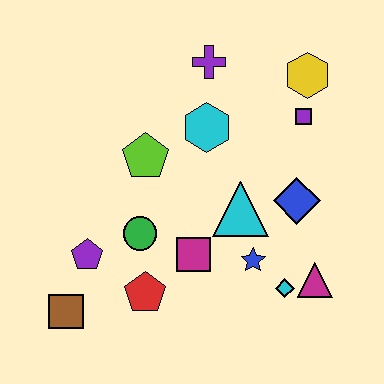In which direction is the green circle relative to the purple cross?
The green circle is below the purple cross.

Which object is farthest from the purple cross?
The brown square is farthest from the purple cross.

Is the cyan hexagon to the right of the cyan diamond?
No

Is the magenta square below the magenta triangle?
No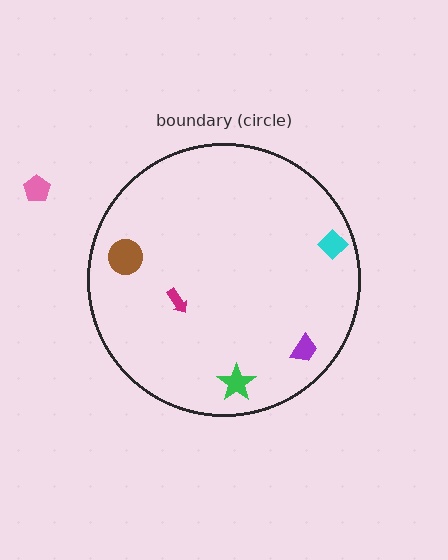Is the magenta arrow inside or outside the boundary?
Inside.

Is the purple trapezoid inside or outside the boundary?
Inside.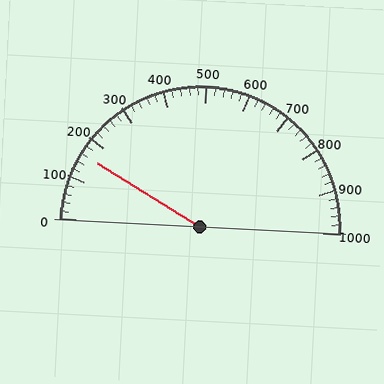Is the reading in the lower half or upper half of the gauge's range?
The reading is in the lower half of the range (0 to 1000).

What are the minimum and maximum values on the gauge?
The gauge ranges from 0 to 1000.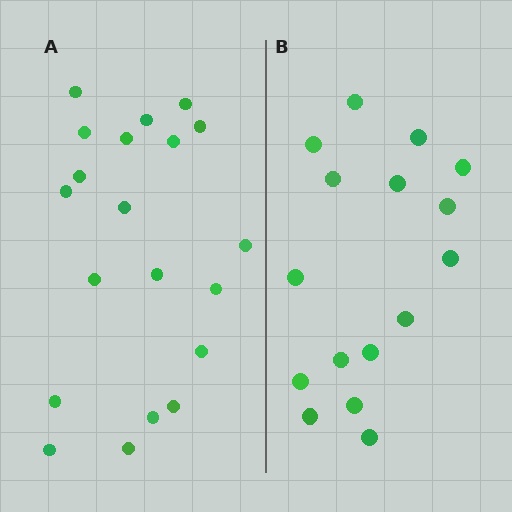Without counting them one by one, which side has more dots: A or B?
Region A (the left region) has more dots.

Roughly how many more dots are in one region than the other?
Region A has about 4 more dots than region B.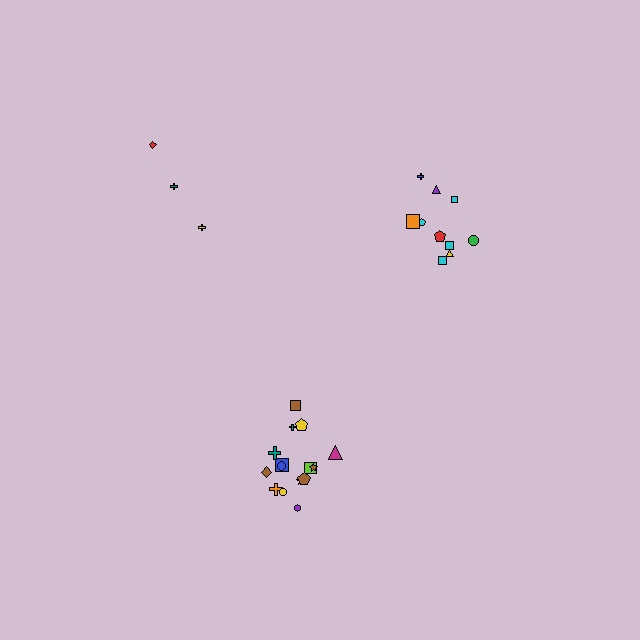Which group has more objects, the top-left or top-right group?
The top-right group.